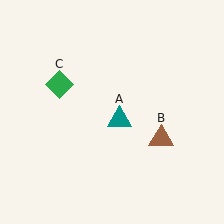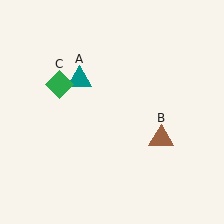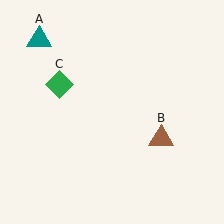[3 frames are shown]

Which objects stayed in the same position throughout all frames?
Brown triangle (object B) and green diamond (object C) remained stationary.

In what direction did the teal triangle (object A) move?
The teal triangle (object A) moved up and to the left.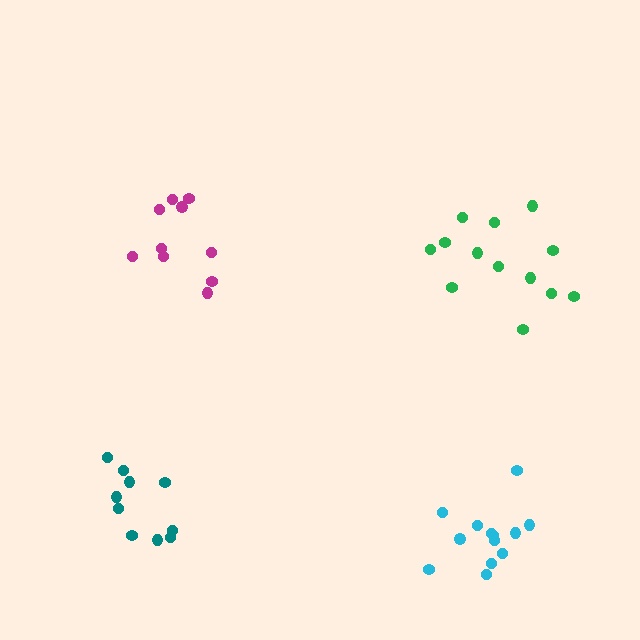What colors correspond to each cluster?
The clusters are colored: magenta, green, cyan, teal.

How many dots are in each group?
Group 1: 10 dots, Group 2: 13 dots, Group 3: 13 dots, Group 4: 10 dots (46 total).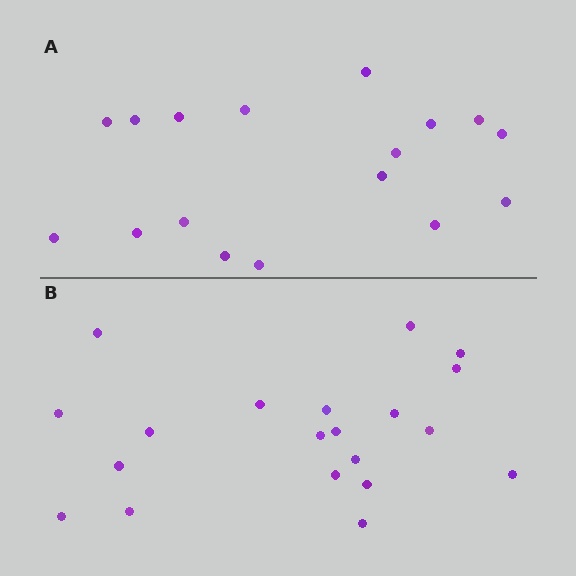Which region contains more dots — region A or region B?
Region B (the bottom region) has more dots.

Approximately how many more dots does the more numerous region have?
Region B has just a few more — roughly 2 or 3 more dots than region A.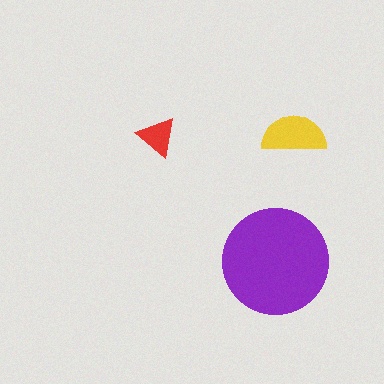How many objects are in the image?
There are 3 objects in the image.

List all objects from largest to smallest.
The purple circle, the yellow semicircle, the red triangle.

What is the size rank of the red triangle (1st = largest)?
3rd.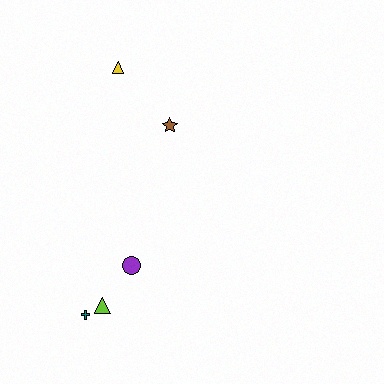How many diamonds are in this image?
There are no diamonds.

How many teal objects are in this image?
There is 1 teal object.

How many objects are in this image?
There are 5 objects.